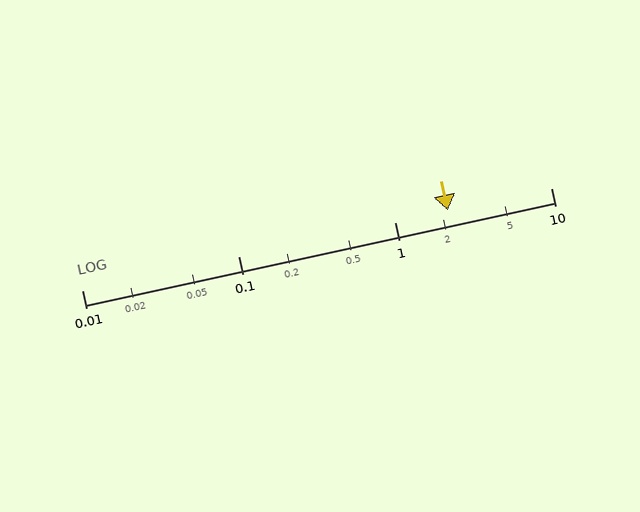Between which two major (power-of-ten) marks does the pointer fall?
The pointer is between 1 and 10.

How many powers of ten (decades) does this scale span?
The scale spans 3 decades, from 0.01 to 10.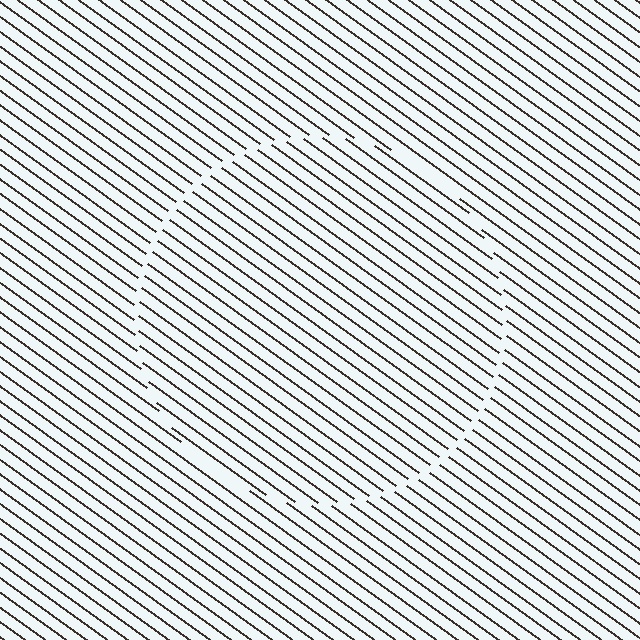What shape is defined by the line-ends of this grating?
An illusory circle. The interior of the shape contains the same grating, shifted by half a period — the contour is defined by the phase discontinuity where line-ends from the inner and outer gratings abut.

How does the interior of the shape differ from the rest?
The interior of the shape contains the same grating, shifted by half a period — the contour is defined by the phase discontinuity where line-ends from the inner and outer gratings abut.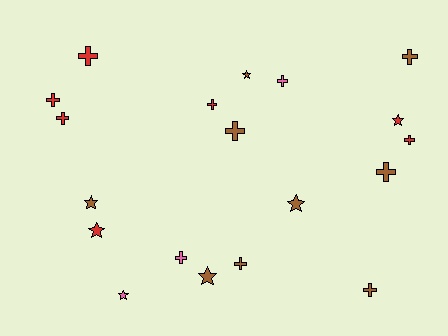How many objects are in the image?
There are 19 objects.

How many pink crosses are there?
There are 2 pink crosses.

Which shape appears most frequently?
Cross, with 12 objects.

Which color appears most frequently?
Brown, with 9 objects.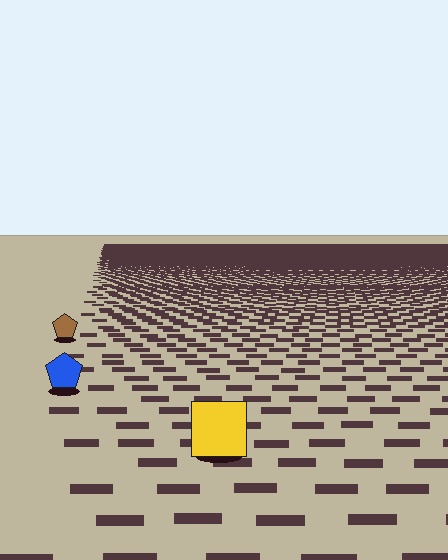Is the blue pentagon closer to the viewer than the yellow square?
No. The yellow square is closer — you can tell from the texture gradient: the ground texture is coarser near it.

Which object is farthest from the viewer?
The brown pentagon is farthest from the viewer. It appears smaller and the ground texture around it is denser.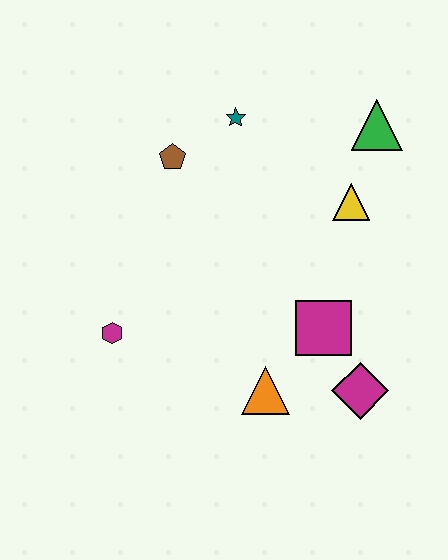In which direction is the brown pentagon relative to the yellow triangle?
The brown pentagon is to the left of the yellow triangle.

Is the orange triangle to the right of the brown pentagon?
Yes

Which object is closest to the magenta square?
The magenta diamond is closest to the magenta square.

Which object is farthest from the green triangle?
The magenta hexagon is farthest from the green triangle.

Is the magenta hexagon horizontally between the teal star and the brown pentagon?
No